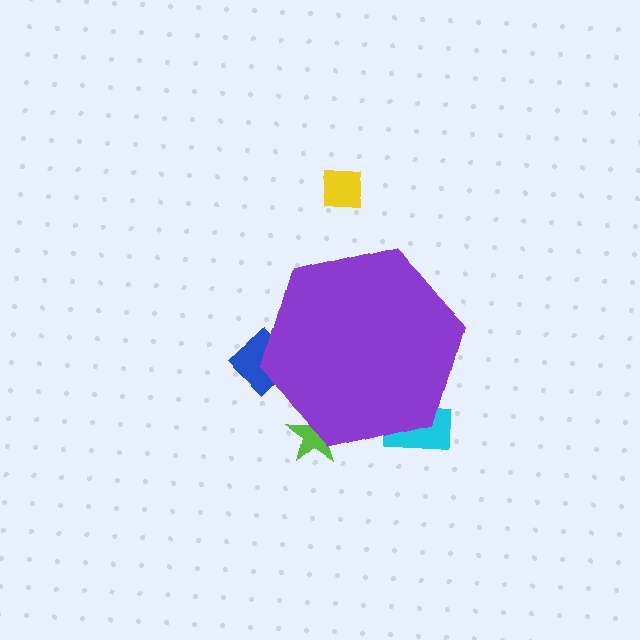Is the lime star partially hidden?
Yes, the lime star is partially hidden behind the purple hexagon.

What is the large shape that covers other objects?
A purple hexagon.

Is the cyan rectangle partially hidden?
Yes, the cyan rectangle is partially hidden behind the purple hexagon.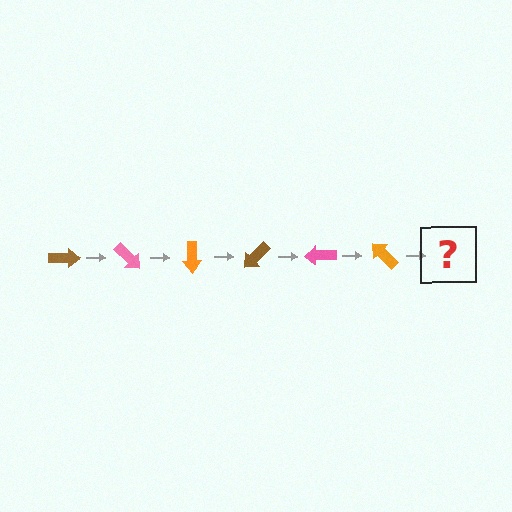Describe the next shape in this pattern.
It should be a brown arrow, rotated 270 degrees from the start.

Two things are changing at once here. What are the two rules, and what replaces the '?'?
The two rules are that it rotates 45 degrees each step and the color cycles through brown, pink, and orange. The '?' should be a brown arrow, rotated 270 degrees from the start.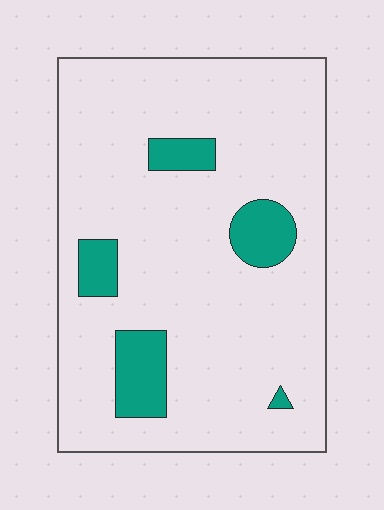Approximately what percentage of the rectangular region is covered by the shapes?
Approximately 10%.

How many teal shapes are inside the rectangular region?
5.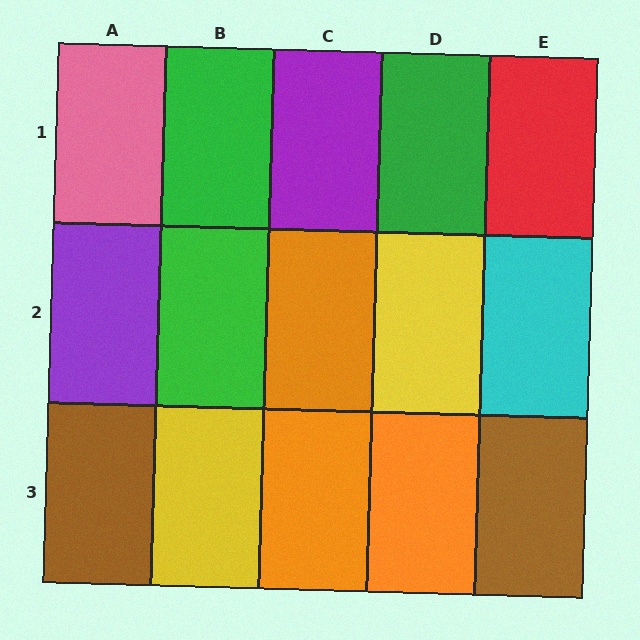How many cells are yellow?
2 cells are yellow.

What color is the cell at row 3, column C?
Orange.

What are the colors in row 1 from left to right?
Pink, green, purple, green, red.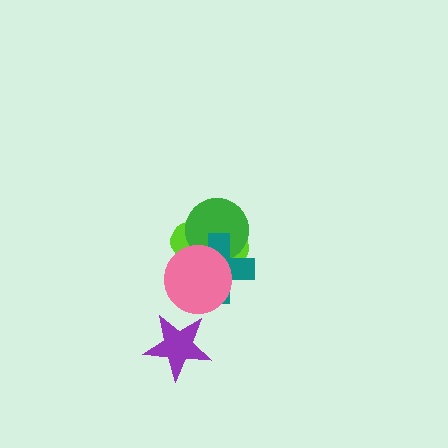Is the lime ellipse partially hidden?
Yes, it is partially covered by another shape.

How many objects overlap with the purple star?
0 objects overlap with the purple star.